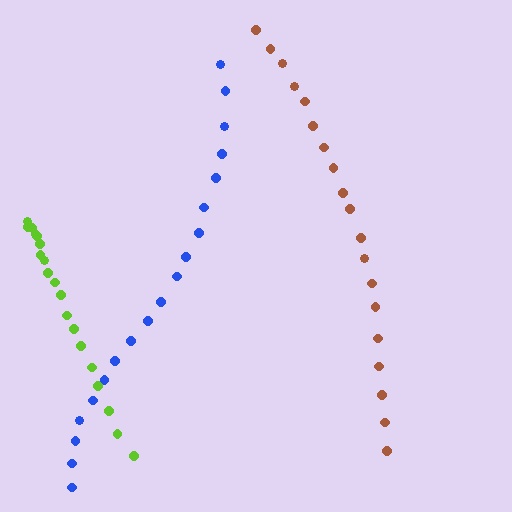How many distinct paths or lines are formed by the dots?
There are 3 distinct paths.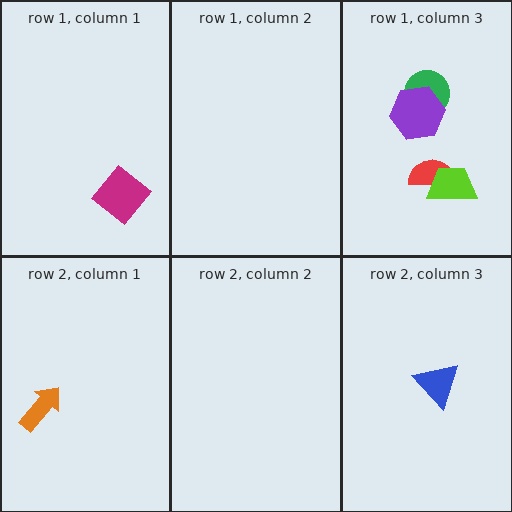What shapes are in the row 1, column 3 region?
The green circle, the red semicircle, the purple hexagon, the lime trapezoid.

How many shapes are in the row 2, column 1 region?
1.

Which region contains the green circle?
The row 1, column 3 region.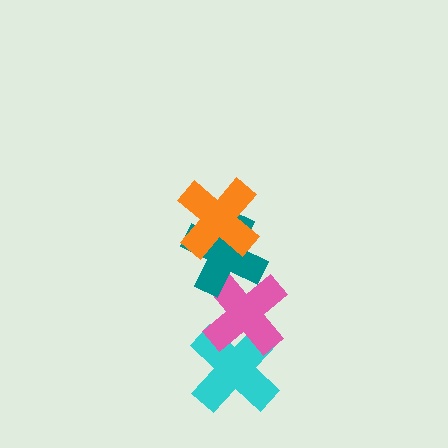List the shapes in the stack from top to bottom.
From top to bottom: the orange cross, the teal cross, the pink cross, the cyan cross.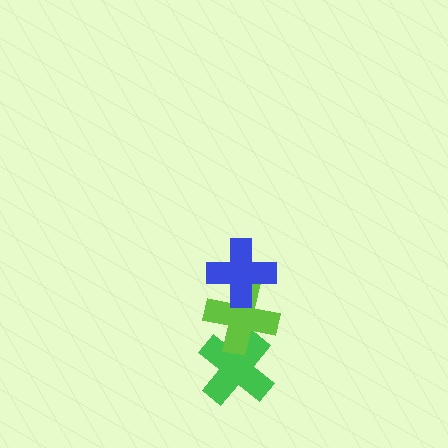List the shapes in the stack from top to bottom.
From top to bottom: the blue cross, the lime cross, the green cross.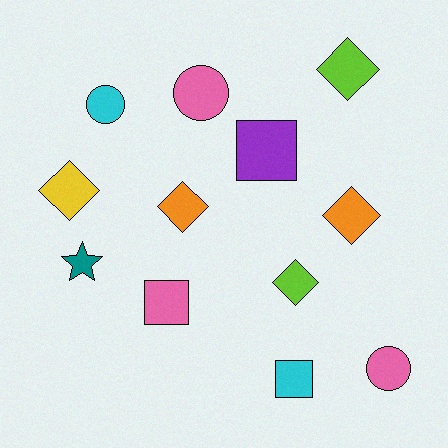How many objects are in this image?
There are 12 objects.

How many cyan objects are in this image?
There are 2 cyan objects.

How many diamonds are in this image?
There are 5 diamonds.